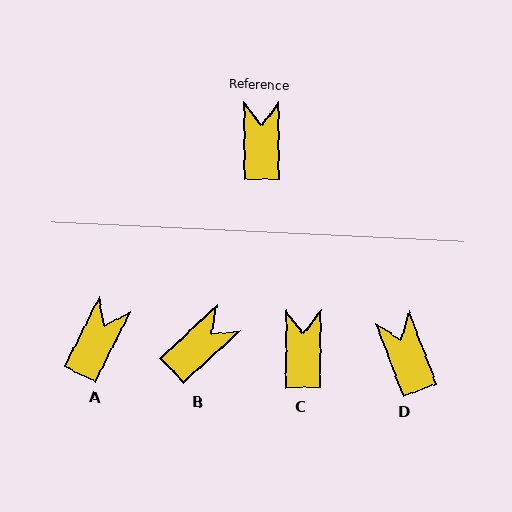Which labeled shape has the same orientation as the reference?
C.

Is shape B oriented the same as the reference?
No, it is off by about 47 degrees.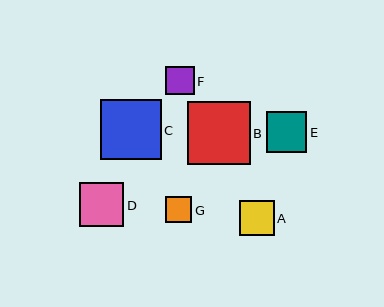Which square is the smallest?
Square G is the smallest with a size of approximately 26 pixels.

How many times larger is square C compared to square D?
Square C is approximately 1.4 times the size of square D.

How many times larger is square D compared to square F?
Square D is approximately 1.6 times the size of square F.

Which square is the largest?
Square B is the largest with a size of approximately 63 pixels.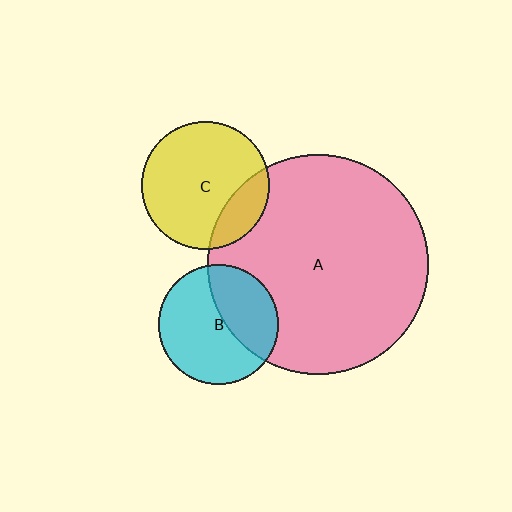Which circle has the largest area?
Circle A (pink).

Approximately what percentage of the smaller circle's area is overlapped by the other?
Approximately 40%.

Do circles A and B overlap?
Yes.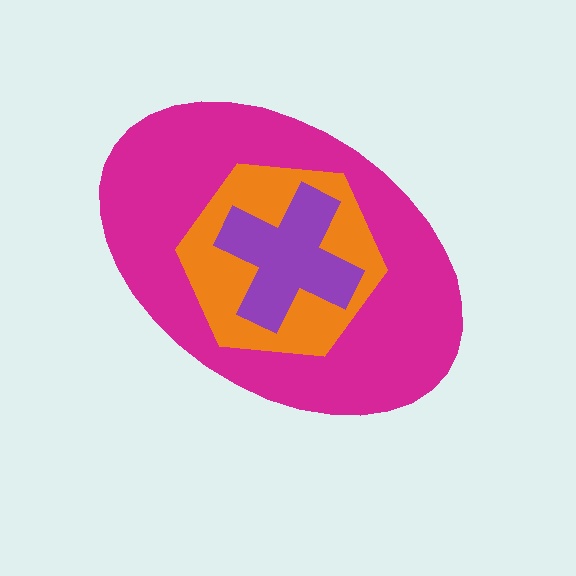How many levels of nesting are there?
3.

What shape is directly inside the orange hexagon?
The purple cross.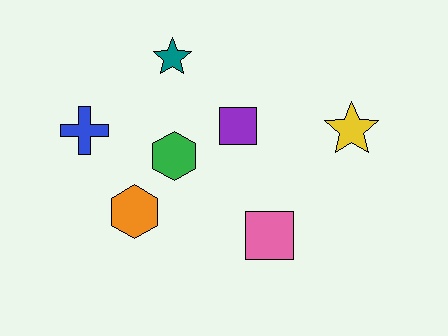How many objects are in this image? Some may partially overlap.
There are 7 objects.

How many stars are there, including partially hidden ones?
There are 2 stars.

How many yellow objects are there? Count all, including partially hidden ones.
There is 1 yellow object.